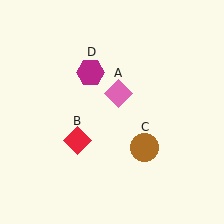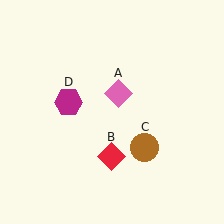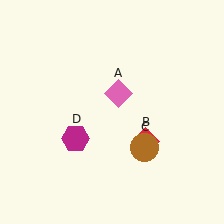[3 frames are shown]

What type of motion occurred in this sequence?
The red diamond (object B), magenta hexagon (object D) rotated counterclockwise around the center of the scene.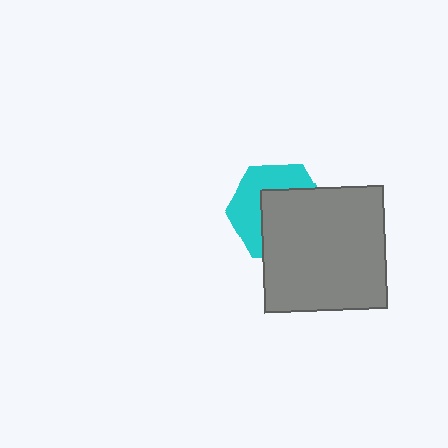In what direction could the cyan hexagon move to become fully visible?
The cyan hexagon could move toward the upper-left. That would shift it out from behind the gray square entirely.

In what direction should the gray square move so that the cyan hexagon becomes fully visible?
The gray square should move toward the lower-right. That is the shortest direction to clear the overlap and leave the cyan hexagon fully visible.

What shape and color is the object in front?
The object in front is a gray square.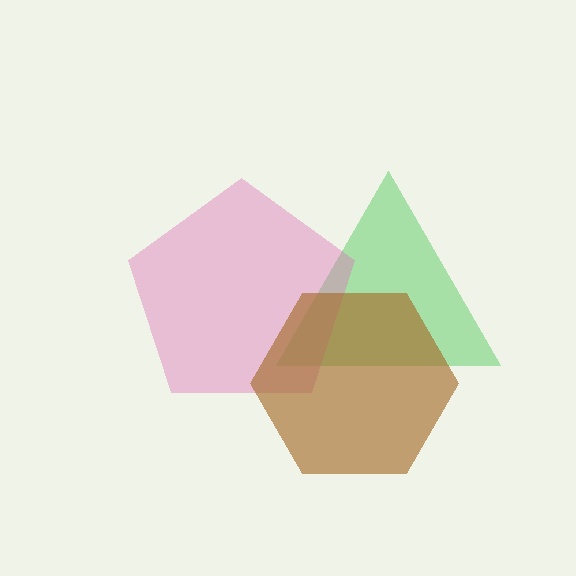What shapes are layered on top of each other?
The layered shapes are: a green triangle, a pink pentagon, a brown hexagon.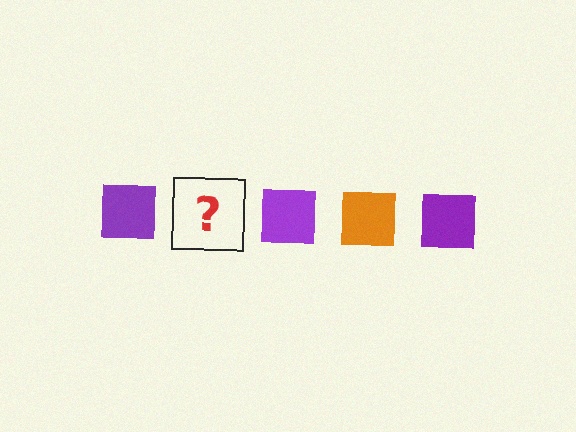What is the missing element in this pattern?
The missing element is an orange square.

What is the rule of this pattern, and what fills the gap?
The rule is that the pattern cycles through purple, orange squares. The gap should be filled with an orange square.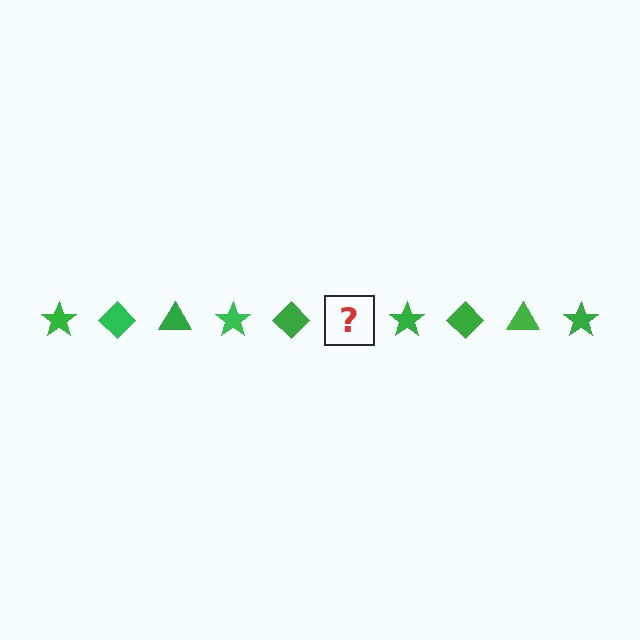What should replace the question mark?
The question mark should be replaced with a green triangle.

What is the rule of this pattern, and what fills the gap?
The rule is that the pattern cycles through star, diamond, triangle shapes in green. The gap should be filled with a green triangle.